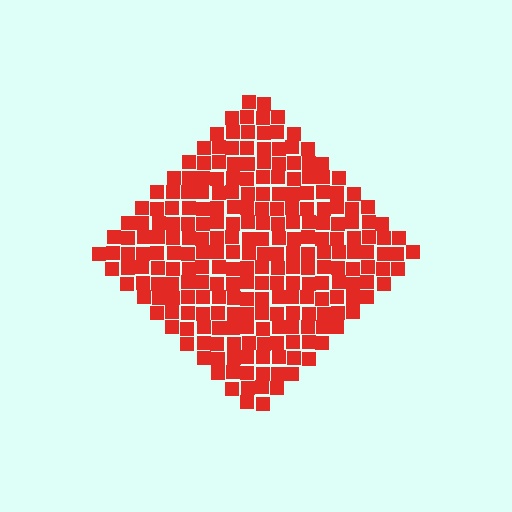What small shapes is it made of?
It is made of small squares.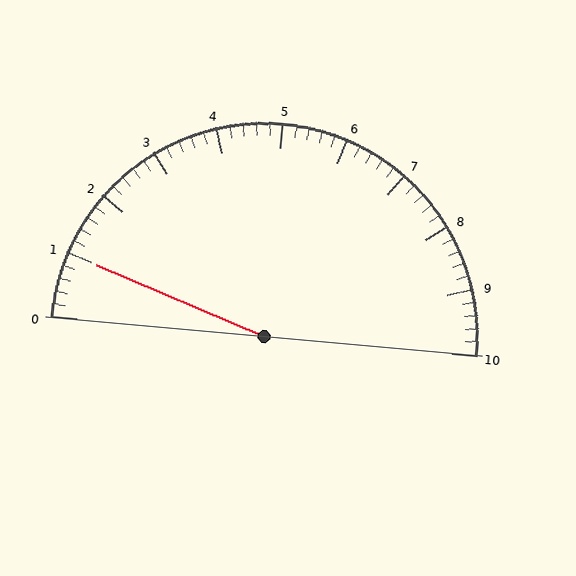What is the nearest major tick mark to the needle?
The nearest major tick mark is 1.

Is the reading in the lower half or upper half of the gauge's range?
The reading is in the lower half of the range (0 to 10).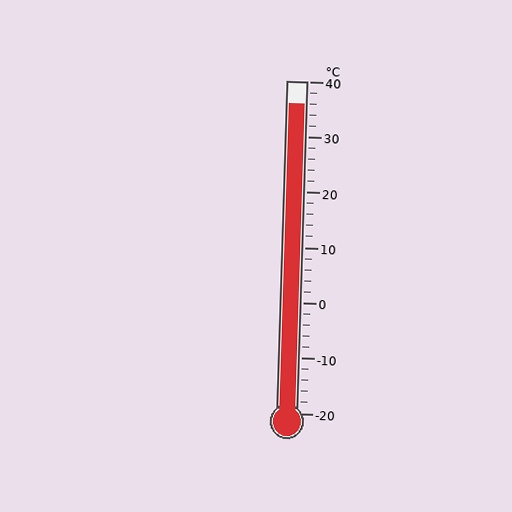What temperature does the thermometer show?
The thermometer shows approximately 36°C.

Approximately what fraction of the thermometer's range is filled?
The thermometer is filled to approximately 95% of its range.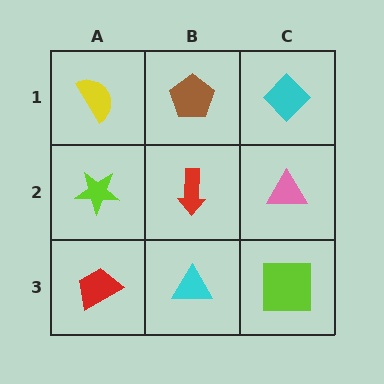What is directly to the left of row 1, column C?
A brown pentagon.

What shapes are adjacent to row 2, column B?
A brown pentagon (row 1, column B), a cyan triangle (row 3, column B), a lime star (row 2, column A), a pink triangle (row 2, column C).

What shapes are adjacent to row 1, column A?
A lime star (row 2, column A), a brown pentagon (row 1, column B).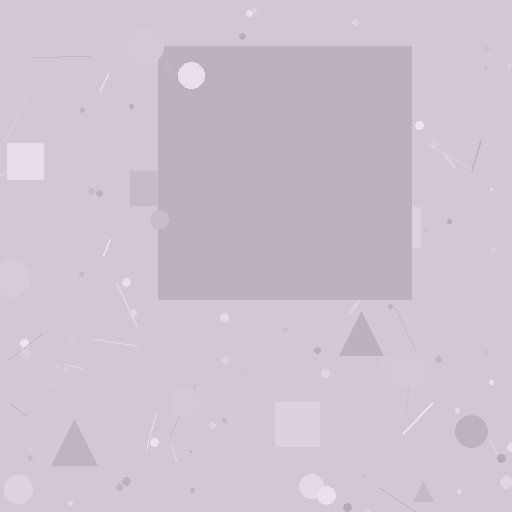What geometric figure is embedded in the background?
A square is embedded in the background.